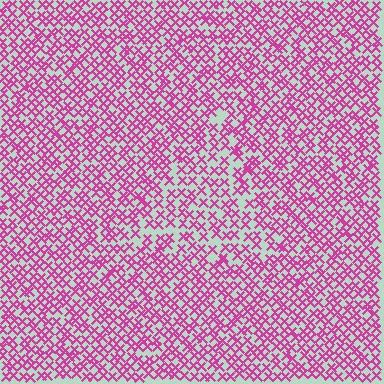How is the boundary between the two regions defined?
The boundary is defined by a change in element density (approximately 1.5x ratio). All elements are the same color, size, and shape.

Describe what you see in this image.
The image contains small magenta elements arranged at two different densities. A triangle-shaped region is visible where the elements are less densely packed than the surrounding area.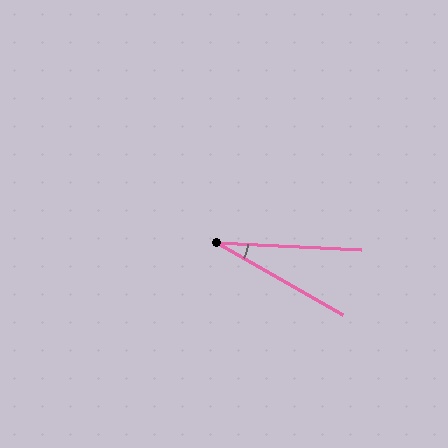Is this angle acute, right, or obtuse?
It is acute.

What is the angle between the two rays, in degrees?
Approximately 27 degrees.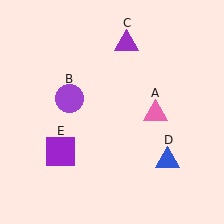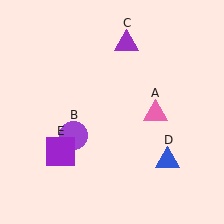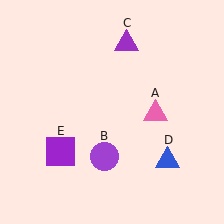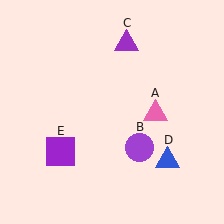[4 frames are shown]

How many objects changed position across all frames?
1 object changed position: purple circle (object B).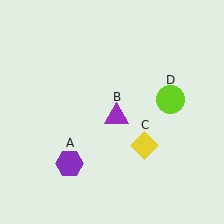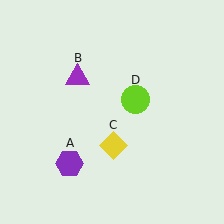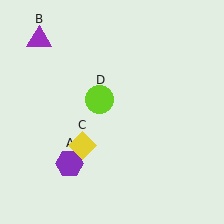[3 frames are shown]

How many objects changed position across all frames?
3 objects changed position: purple triangle (object B), yellow diamond (object C), lime circle (object D).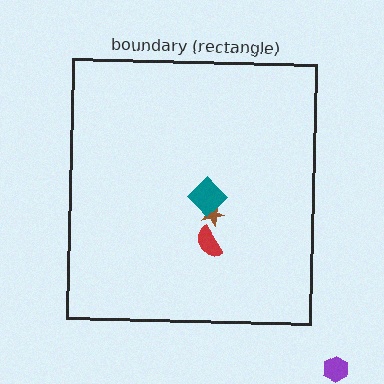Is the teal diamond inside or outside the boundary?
Inside.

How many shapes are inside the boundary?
3 inside, 1 outside.